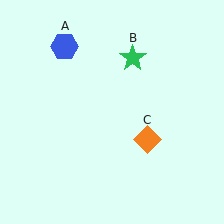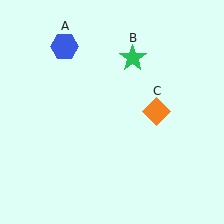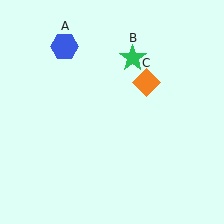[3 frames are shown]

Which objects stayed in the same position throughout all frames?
Blue hexagon (object A) and green star (object B) remained stationary.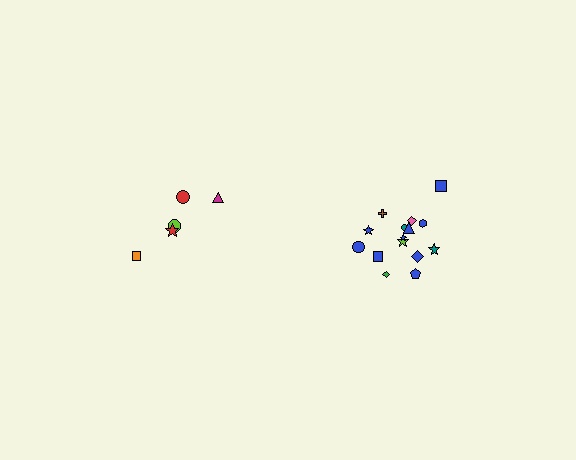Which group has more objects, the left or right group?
The right group.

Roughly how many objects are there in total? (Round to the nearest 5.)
Roughly 20 objects in total.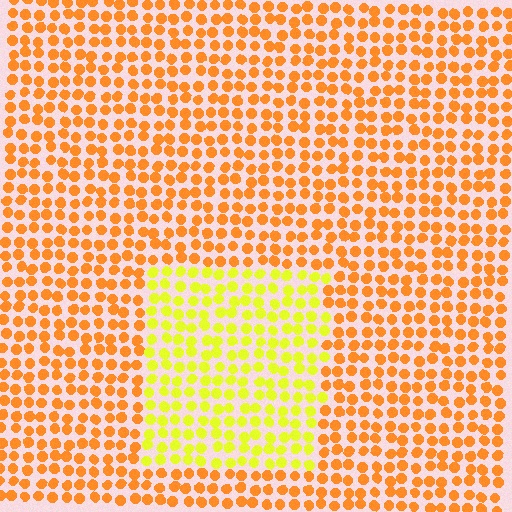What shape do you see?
I see a rectangle.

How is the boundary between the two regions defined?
The boundary is defined purely by a slight shift in hue (about 39 degrees). Spacing, size, and orientation are identical on both sides.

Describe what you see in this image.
The image is filled with small orange elements in a uniform arrangement. A rectangle-shaped region is visible where the elements are tinted to a slightly different hue, forming a subtle color boundary.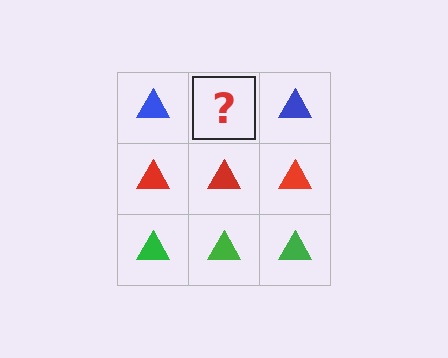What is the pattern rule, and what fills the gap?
The rule is that each row has a consistent color. The gap should be filled with a blue triangle.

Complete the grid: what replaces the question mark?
The question mark should be replaced with a blue triangle.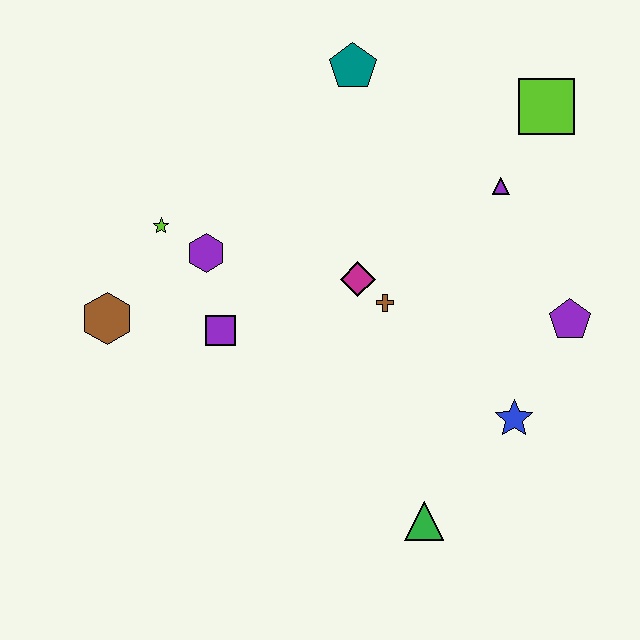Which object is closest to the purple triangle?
The lime square is closest to the purple triangle.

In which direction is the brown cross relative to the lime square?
The brown cross is below the lime square.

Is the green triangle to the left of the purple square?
No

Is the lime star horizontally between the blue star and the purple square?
No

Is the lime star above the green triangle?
Yes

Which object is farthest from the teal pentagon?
The green triangle is farthest from the teal pentagon.